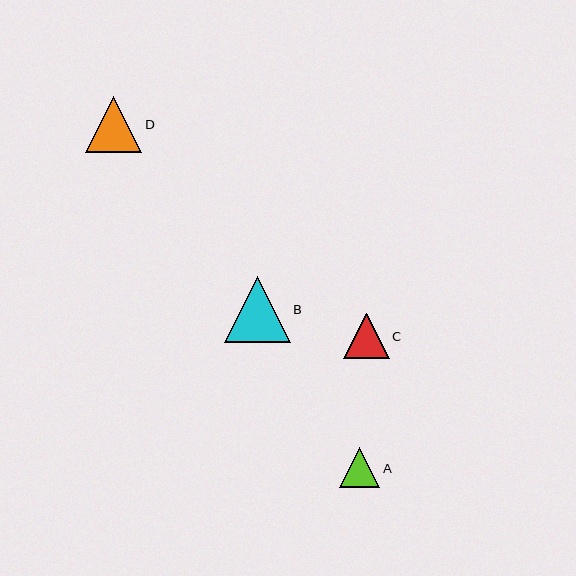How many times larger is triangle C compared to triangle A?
Triangle C is approximately 1.1 times the size of triangle A.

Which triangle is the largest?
Triangle B is the largest with a size of approximately 66 pixels.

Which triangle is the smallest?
Triangle A is the smallest with a size of approximately 40 pixels.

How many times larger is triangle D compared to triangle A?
Triangle D is approximately 1.4 times the size of triangle A.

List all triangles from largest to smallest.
From largest to smallest: B, D, C, A.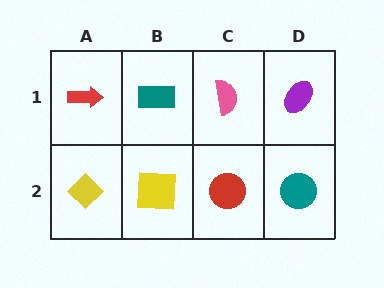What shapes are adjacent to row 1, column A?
A yellow diamond (row 2, column A), a teal rectangle (row 1, column B).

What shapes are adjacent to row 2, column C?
A pink semicircle (row 1, column C), a yellow square (row 2, column B), a teal circle (row 2, column D).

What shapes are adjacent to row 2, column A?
A red arrow (row 1, column A), a yellow square (row 2, column B).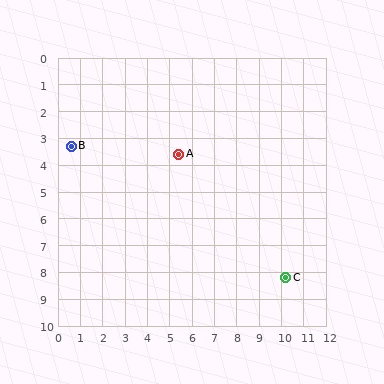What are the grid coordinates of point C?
Point C is at approximately (10.2, 8.2).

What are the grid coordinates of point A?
Point A is at approximately (5.4, 3.6).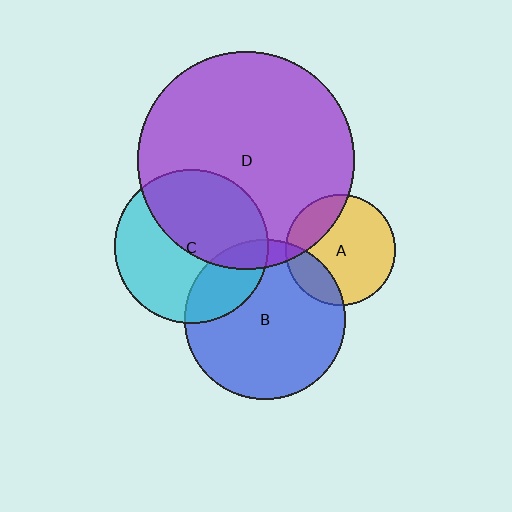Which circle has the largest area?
Circle D (purple).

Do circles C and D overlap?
Yes.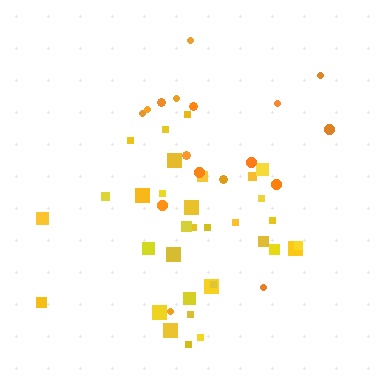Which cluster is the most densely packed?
Yellow.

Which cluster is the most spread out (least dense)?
Orange.